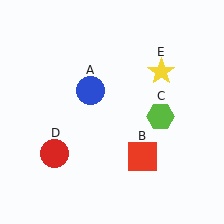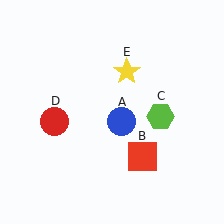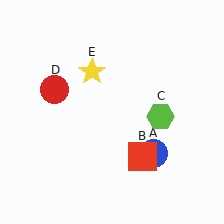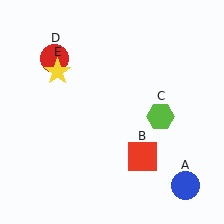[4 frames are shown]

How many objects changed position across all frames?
3 objects changed position: blue circle (object A), red circle (object D), yellow star (object E).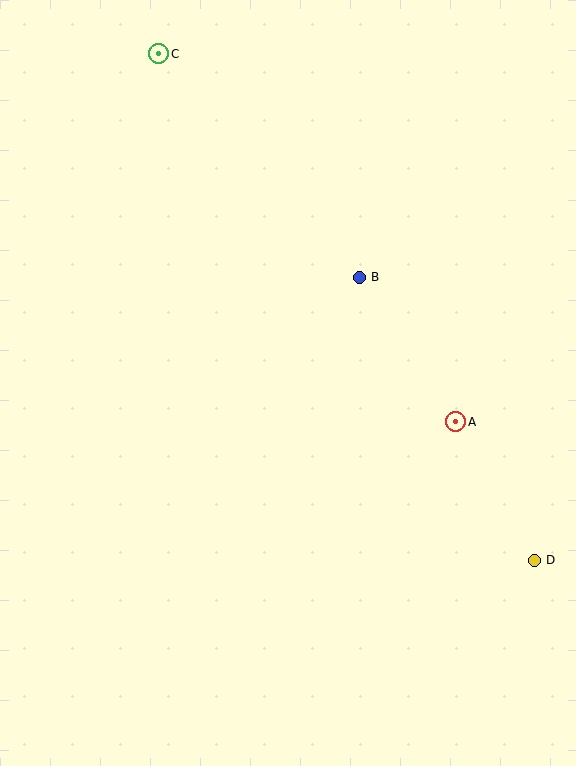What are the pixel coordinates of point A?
Point A is at (456, 422).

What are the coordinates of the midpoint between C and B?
The midpoint between C and B is at (259, 166).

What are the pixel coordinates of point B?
Point B is at (359, 277).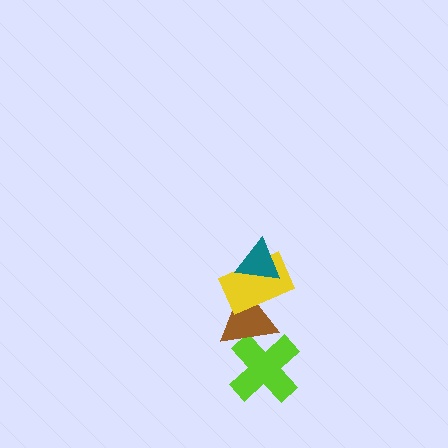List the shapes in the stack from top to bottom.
From top to bottom: the teal triangle, the yellow rectangle, the brown triangle, the lime cross.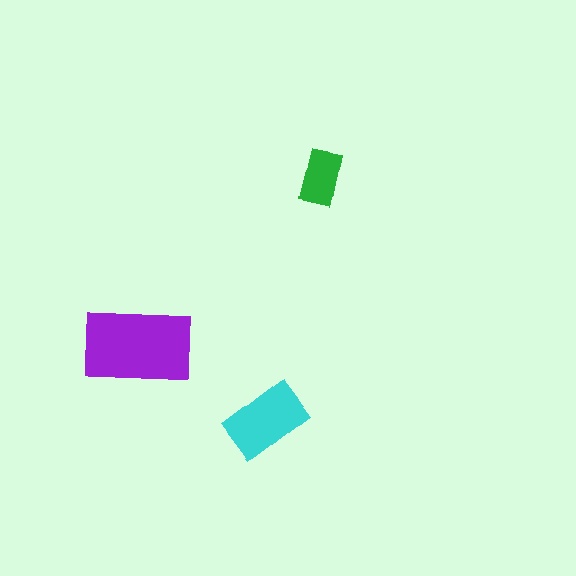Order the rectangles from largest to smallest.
the purple one, the cyan one, the green one.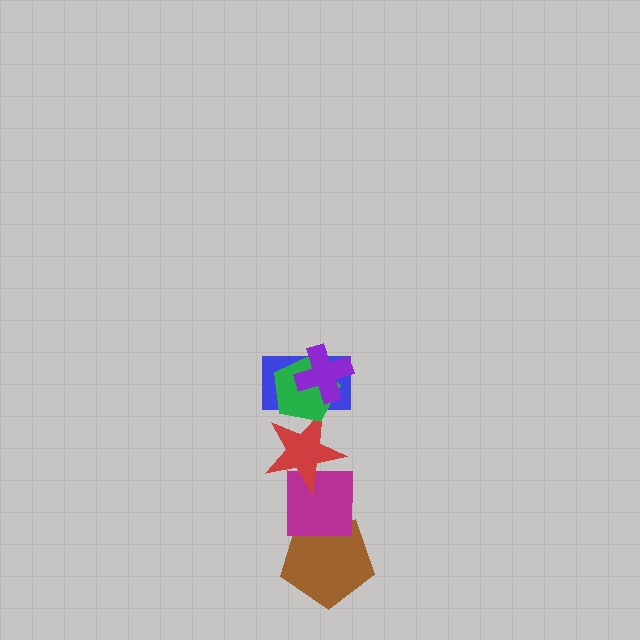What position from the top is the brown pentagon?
The brown pentagon is 6th from the top.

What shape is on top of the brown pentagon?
The magenta square is on top of the brown pentagon.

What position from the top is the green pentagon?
The green pentagon is 2nd from the top.